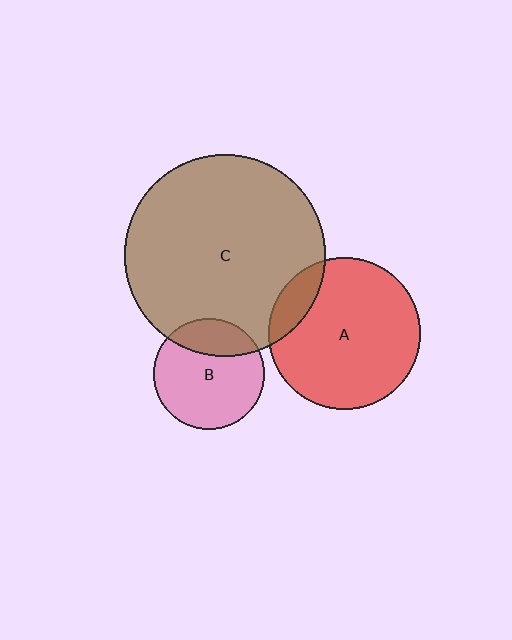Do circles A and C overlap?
Yes.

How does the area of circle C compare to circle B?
Approximately 3.3 times.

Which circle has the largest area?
Circle C (brown).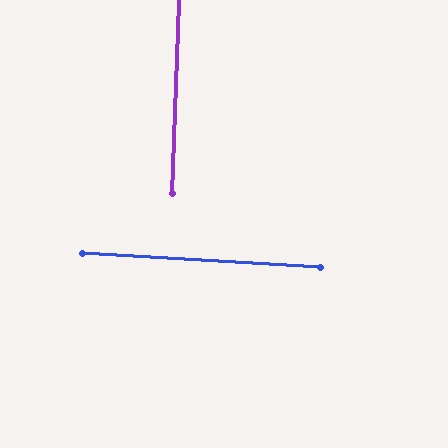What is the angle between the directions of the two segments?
Approximately 89 degrees.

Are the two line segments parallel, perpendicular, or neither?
Perpendicular — they meet at approximately 89°.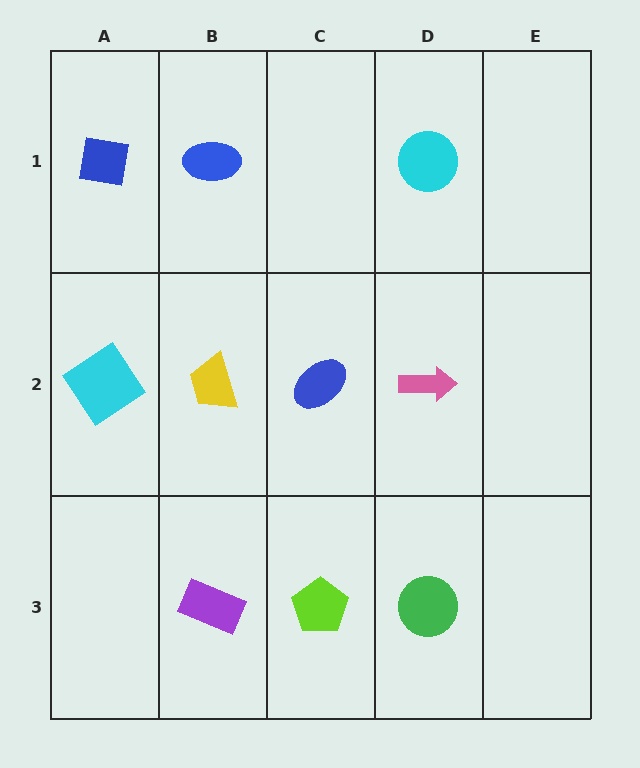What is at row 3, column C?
A lime pentagon.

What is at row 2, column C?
A blue ellipse.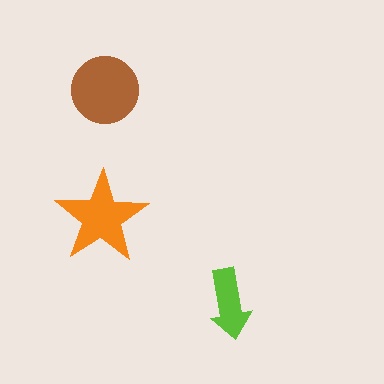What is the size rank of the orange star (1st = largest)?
2nd.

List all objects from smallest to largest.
The lime arrow, the orange star, the brown circle.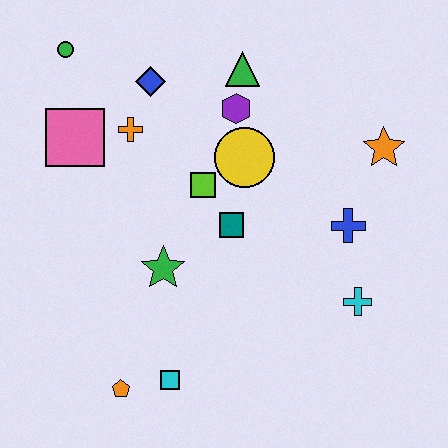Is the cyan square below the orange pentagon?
No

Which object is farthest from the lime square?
The orange pentagon is farthest from the lime square.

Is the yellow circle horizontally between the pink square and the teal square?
No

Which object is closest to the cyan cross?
The blue cross is closest to the cyan cross.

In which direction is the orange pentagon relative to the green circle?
The orange pentagon is below the green circle.